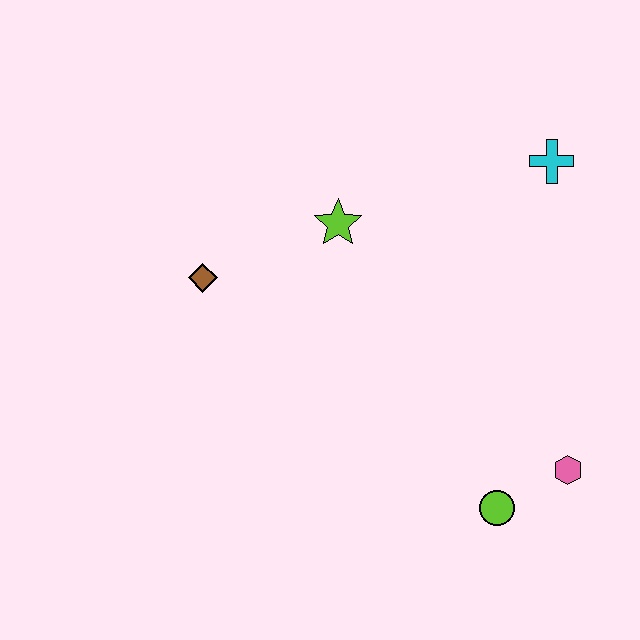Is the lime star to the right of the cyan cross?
No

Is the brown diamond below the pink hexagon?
No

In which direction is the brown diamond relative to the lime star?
The brown diamond is to the left of the lime star.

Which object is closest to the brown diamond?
The lime star is closest to the brown diamond.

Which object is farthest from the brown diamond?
The pink hexagon is farthest from the brown diamond.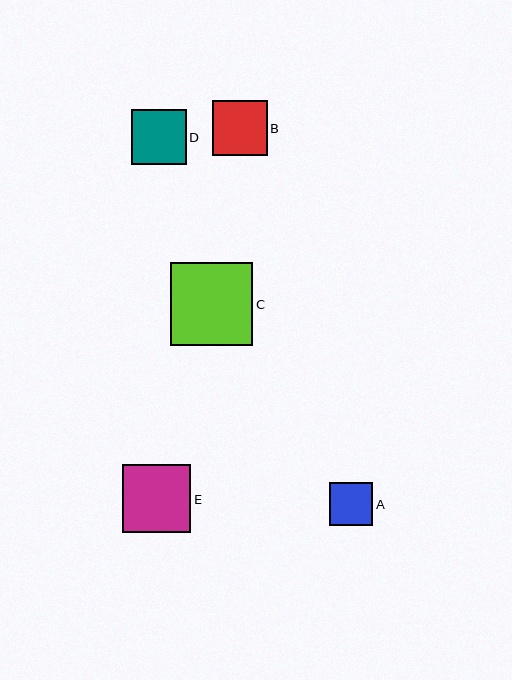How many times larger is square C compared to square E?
Square C is approximately 1.2 times the size of square E.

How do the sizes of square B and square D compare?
Square B and square D are approximately the same size.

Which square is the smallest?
Square A is the smallest with a size of approximately 43 pixels.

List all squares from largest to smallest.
From largest to smallest: C, E, B, D, A.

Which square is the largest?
Square C is the largest with a size of approximately 82 pixels.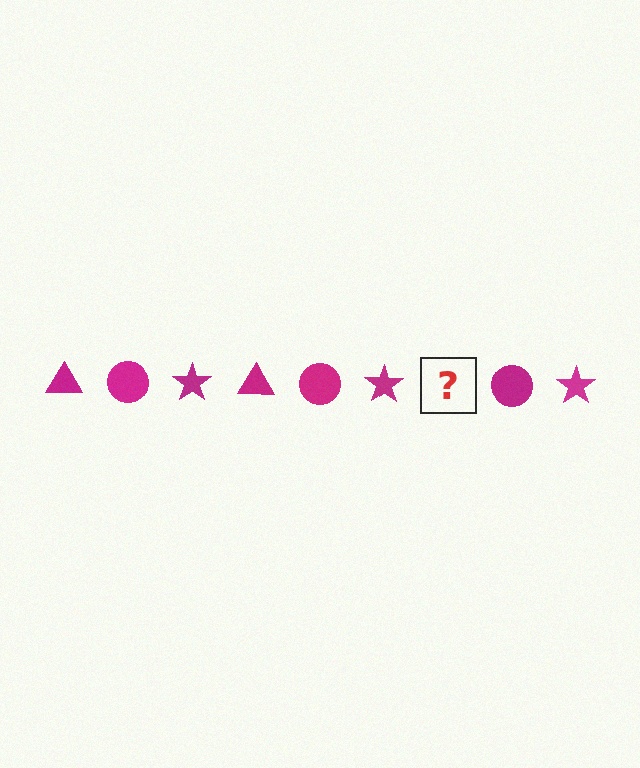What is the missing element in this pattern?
The missing element is a magenta triangle.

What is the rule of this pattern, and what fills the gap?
The rule is that the pattern cycles through triangle, circle, star shapes in magenta. The gap should be filled with a magenta triangle.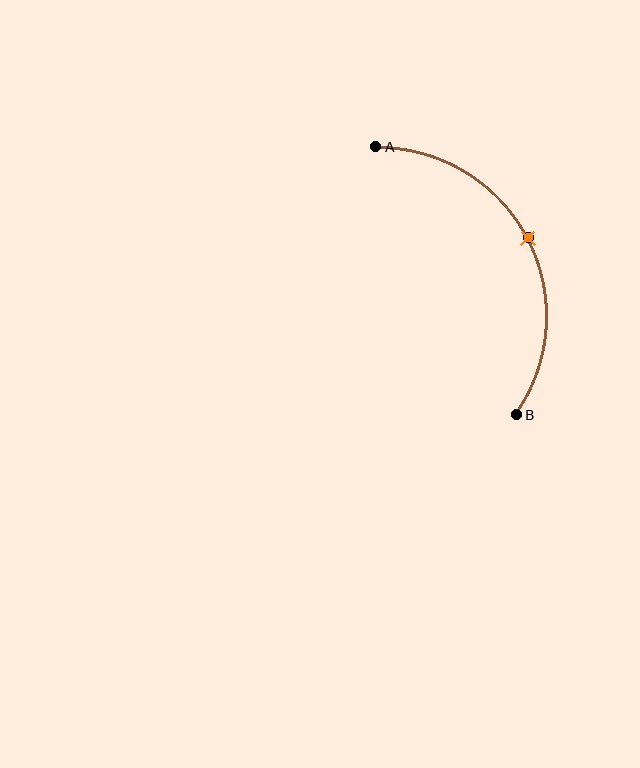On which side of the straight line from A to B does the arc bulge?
The arc bulges to the right of the straight line connecting A and B.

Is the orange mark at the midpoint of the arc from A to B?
Yes. The orange mark lies on the arc at equal arc-length from both A and B — it is the arc midpoint.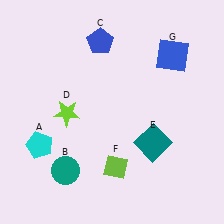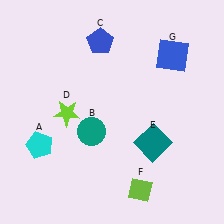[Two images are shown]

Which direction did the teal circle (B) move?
The teal circle (B) moved up.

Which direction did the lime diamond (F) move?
The lime diamond (F) moved right.